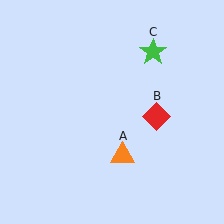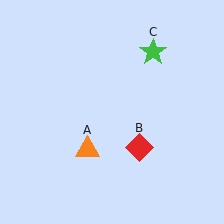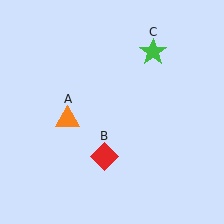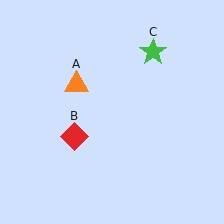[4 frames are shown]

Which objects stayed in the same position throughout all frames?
Green star (object C) remained stationary.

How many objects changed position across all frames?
2 objects changed position: orange triangle (object A), red diamond (object B).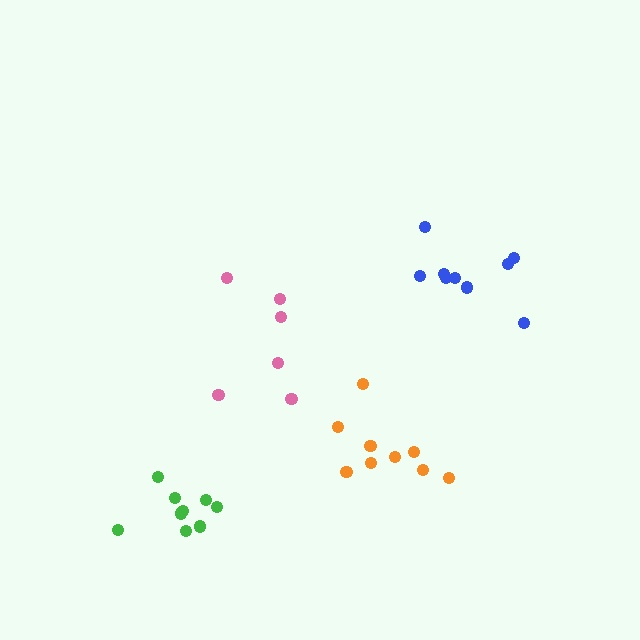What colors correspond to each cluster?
The clusters are colored: blue, green, pink, orange.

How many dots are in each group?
Group 1: 9 dots, Group 2: 9 dots, Group 3: 6 dots, Group 4: 9 dots (33 total).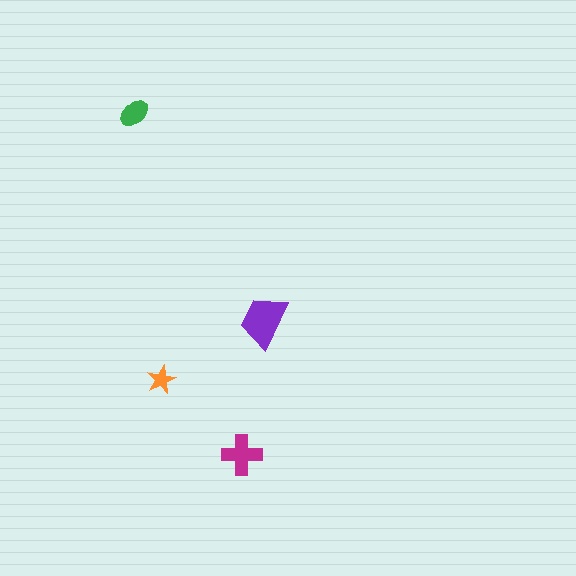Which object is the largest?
The purple trapezoid.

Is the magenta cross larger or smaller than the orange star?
Larger.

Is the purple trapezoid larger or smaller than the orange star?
Larger.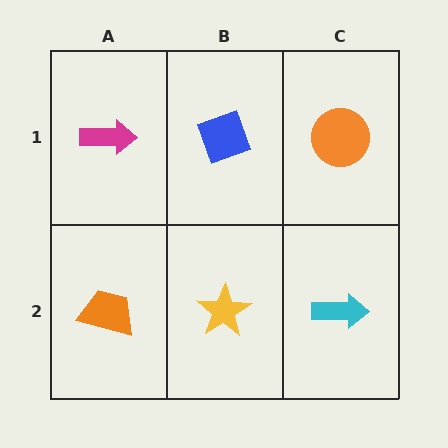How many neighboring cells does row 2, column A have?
2.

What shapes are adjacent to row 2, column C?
An orange circle (row 1, column C), a yellow star (row 2, column B).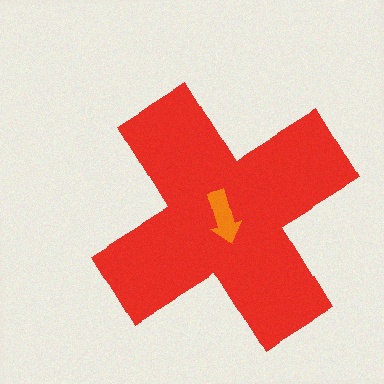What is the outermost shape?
The red cross.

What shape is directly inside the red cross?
The orange arrow.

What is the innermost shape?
The orange arrow.